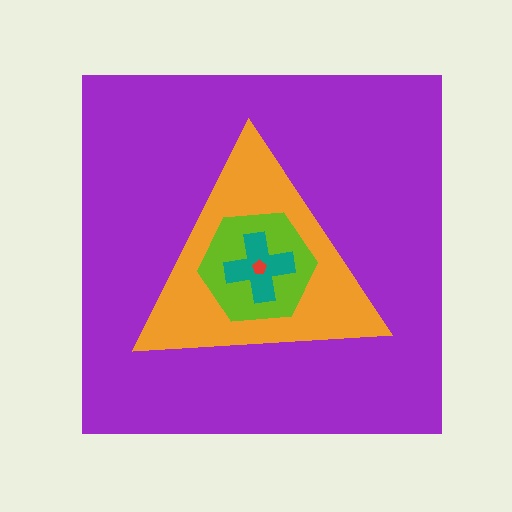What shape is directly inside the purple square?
The orange triangle.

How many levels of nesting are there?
5.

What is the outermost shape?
The purple square.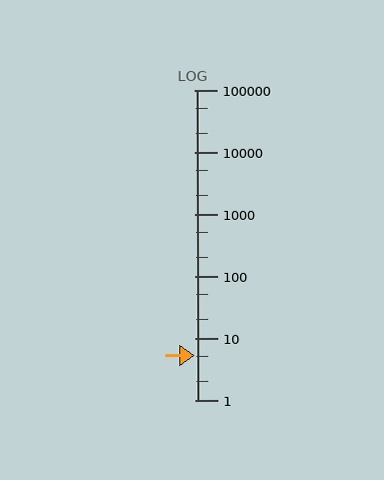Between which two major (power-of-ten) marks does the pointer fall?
The pointer is between 1 and 10.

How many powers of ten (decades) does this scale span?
The scale spans 5 decades, from 1 to 100000.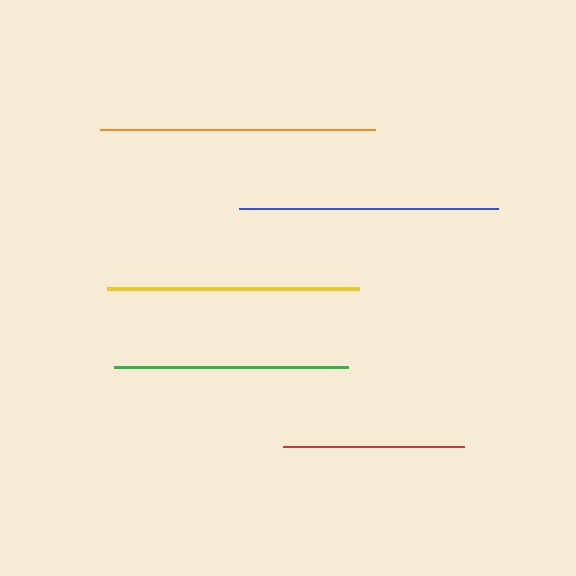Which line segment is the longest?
The orange line is the longest at approximately 275 pixels.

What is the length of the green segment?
The green segment is approximately 234 pixels long.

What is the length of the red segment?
The red segment is approximately 181 pixels long.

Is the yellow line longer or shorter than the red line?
The yellow line is longer than the red line.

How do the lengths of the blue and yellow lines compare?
The blue and yellow lines are approximately the same length.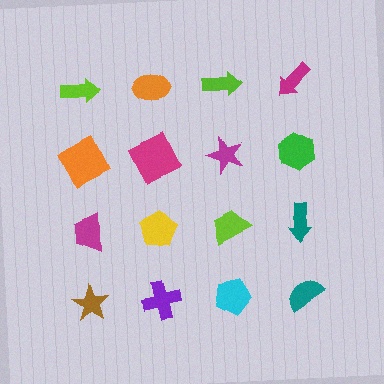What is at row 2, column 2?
A magenta square.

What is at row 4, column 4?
A teal semicircle.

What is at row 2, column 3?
A magenta star.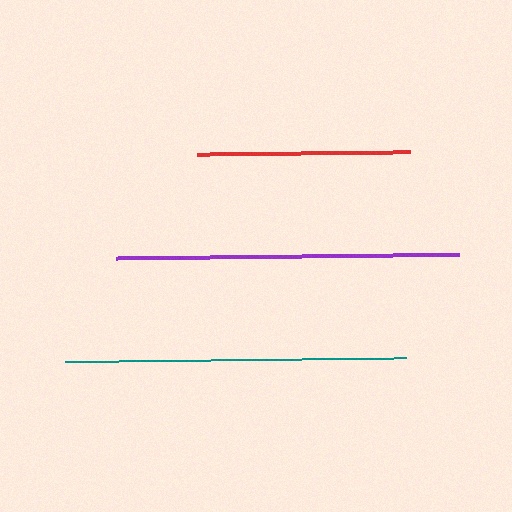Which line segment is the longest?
The purple line is the longest at approximately 343 pixels.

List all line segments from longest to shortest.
From longest to shortest: purple, teal, red.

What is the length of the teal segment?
The teal segment is approximately 342 pixels long.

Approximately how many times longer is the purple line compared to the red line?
The purple line is approximately 1.6 times the length of the red line.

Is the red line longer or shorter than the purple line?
The purple line is longer than the red line.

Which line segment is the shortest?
The red line is the shortest at approximately 213 pixels.